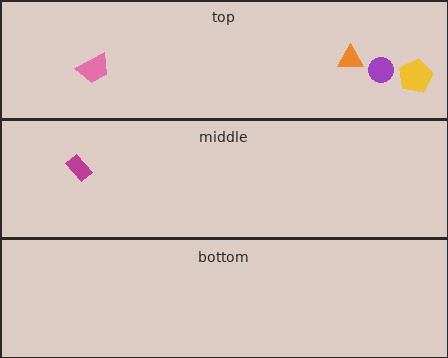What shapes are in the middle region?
The magenta rectangle.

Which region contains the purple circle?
The top region.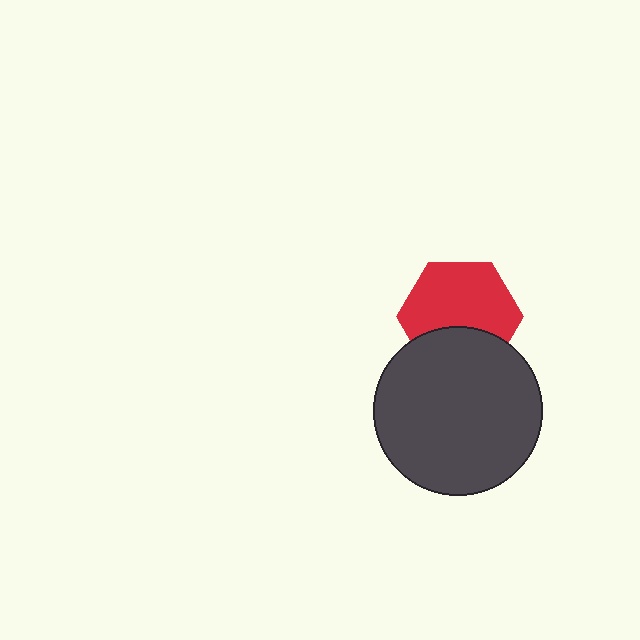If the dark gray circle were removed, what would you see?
You would see the complete red hexagon.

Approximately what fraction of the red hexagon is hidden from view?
Roughly 33% of the red hexagon is hidden behind the dark gray circle.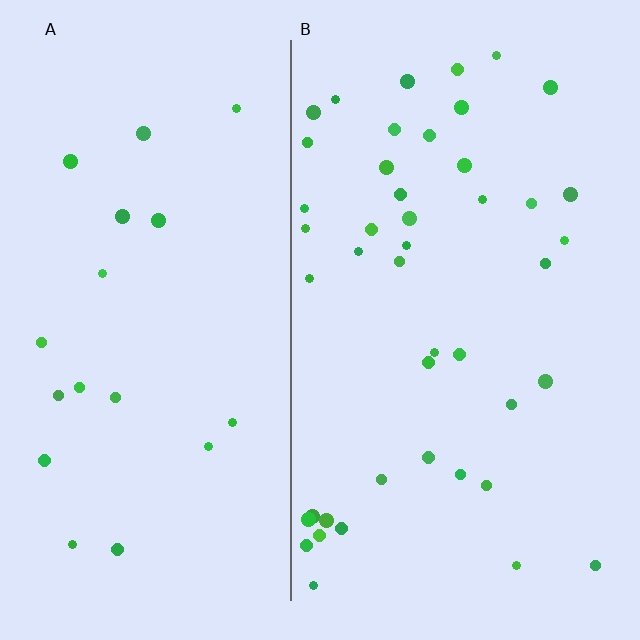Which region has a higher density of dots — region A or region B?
B (the right).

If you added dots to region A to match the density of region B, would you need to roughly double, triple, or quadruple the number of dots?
Approximately double.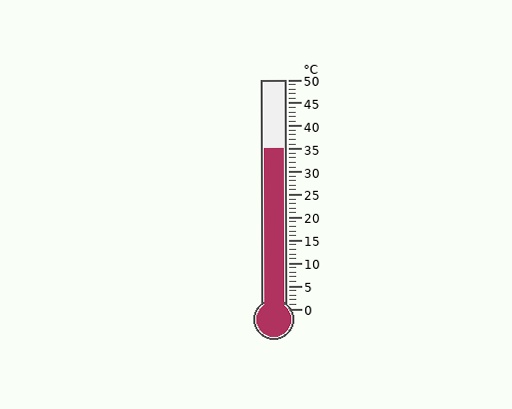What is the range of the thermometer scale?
The thermometer scale ranges from 0°C to 50°C.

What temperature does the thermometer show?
The thermometer shows approximately 35°C.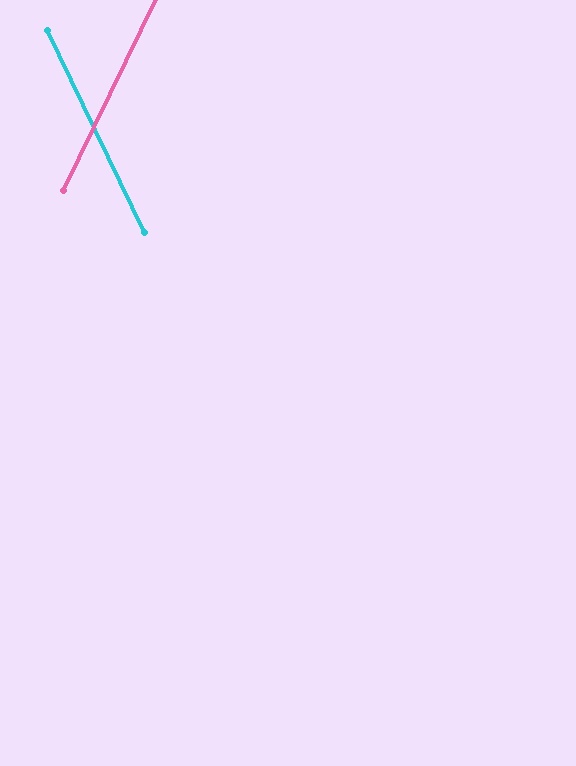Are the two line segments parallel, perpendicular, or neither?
Neither parallel nor perpendicular — they differ by about 51°.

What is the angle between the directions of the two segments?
Approximately 51 degrees.